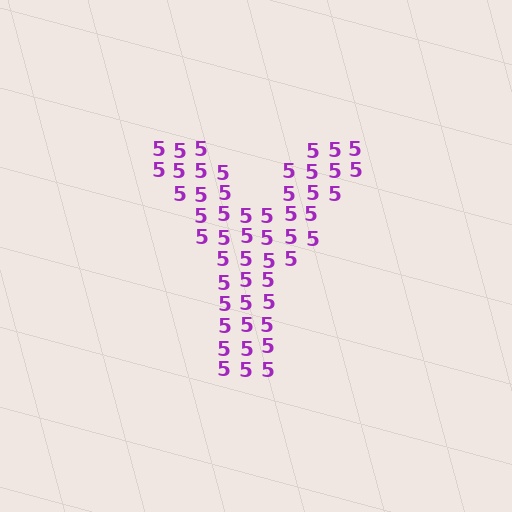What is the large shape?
The large shape is the letter Y.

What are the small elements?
The small elements are digit 5's.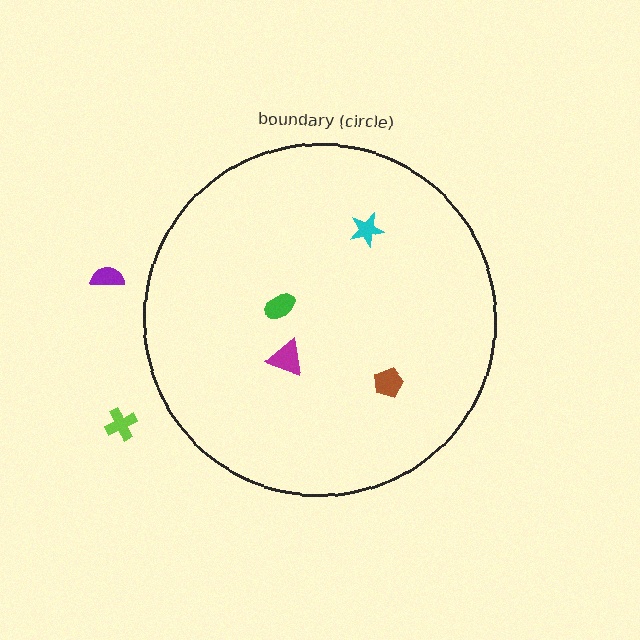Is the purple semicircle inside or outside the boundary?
Outside.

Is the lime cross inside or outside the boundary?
Outside.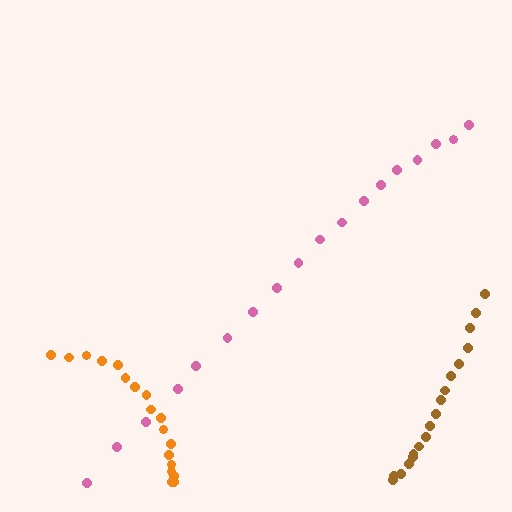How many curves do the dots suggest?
There are 3 distinct paths.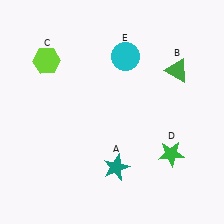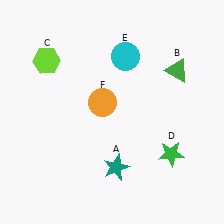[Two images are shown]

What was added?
An orange circle (F) was added in Image 2.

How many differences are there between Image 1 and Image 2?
There is 1 difference between the two images.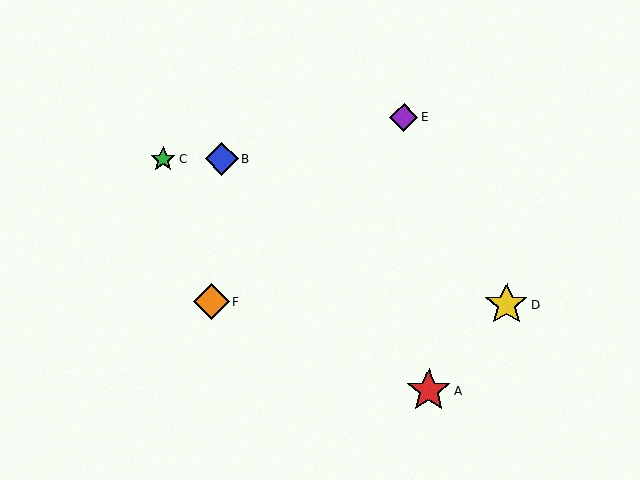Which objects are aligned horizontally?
Objects D, F are aligned horizontally.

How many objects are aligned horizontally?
2 objects (D, F) are aligned horizontally.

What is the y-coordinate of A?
Object A is at y≈391.